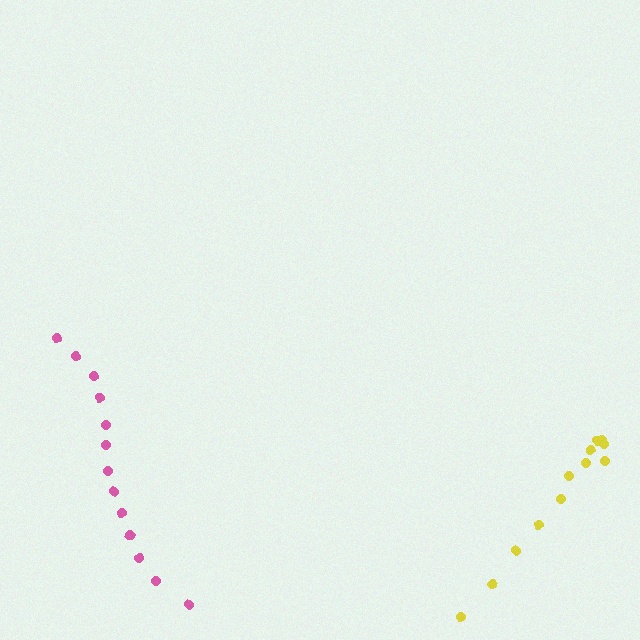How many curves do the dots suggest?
There are 2 distinct paths.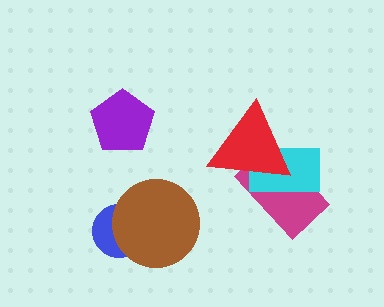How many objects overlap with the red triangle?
2 objects overlap with the red triangle.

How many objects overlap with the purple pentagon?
0 objects overlap with the purple pentagon.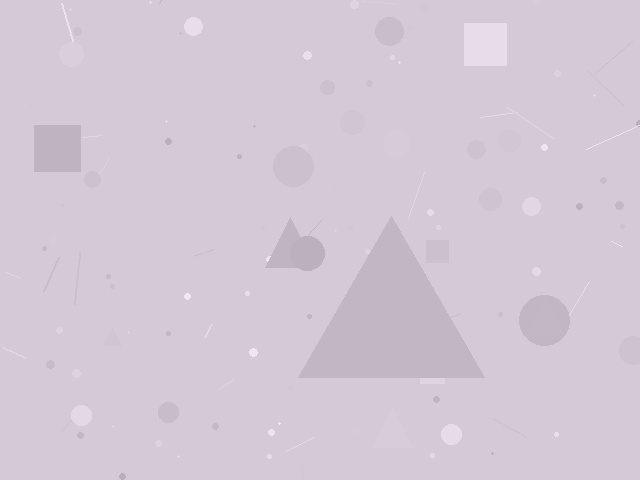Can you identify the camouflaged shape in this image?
The camouflaged shape is a triangle.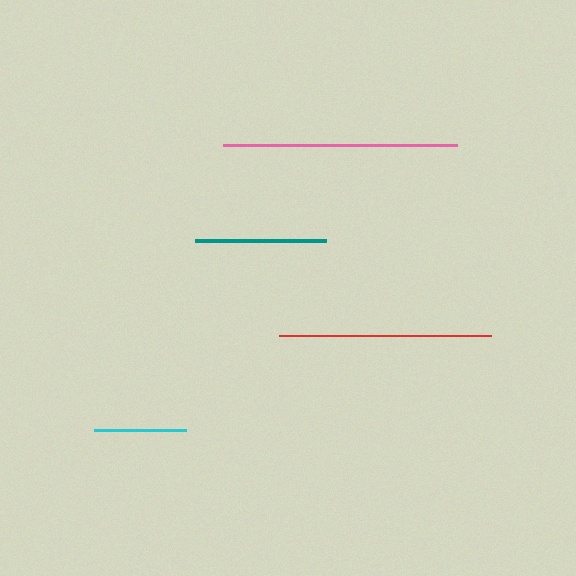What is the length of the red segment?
The red segment is approximately 212 pixels long.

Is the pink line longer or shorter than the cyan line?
The pink line is longer than the cyan line.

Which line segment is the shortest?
The cyan line is the shortest at approximately 92 pixels.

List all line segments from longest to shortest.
From longest to shortest: pink, red, teal, cyan.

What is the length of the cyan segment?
The cyan segment is approximately 92 pixels long.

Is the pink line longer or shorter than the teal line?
The pink line is longer than the teal line.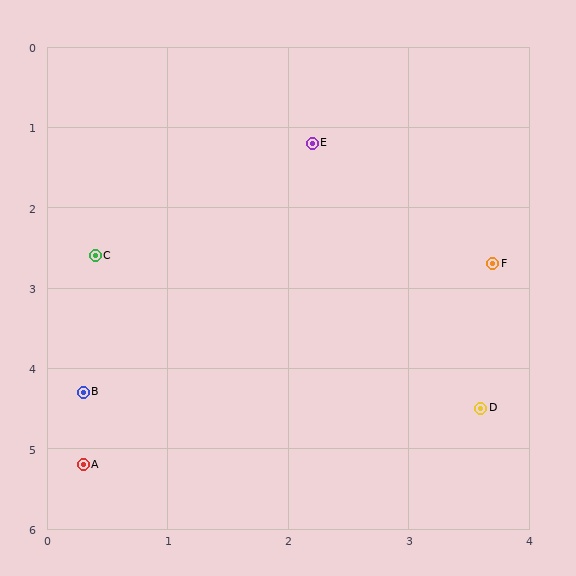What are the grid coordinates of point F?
Point F is at approximately (3.7, 2.7).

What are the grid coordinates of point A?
Point A is at approximately (0.3, 5.2).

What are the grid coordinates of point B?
Point B is at approximately (0.3, 4.3).